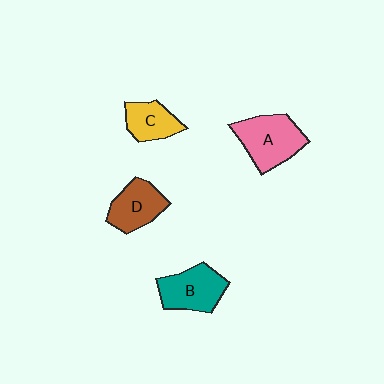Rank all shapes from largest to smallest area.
From largest to smallest: A (pink), B (teal), D (brown), C (yellow).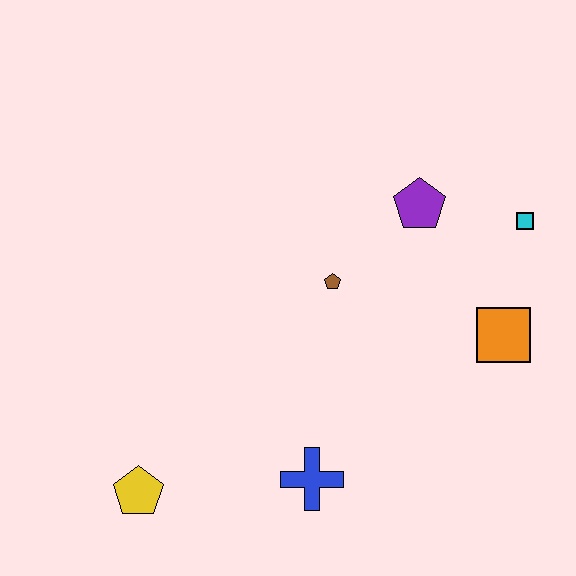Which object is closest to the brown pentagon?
The purple pentagon is closest to the brown pentagon.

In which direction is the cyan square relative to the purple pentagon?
The cyan square is to the right of the purple pentagon.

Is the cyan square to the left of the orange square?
No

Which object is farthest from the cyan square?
The yellow pentagon is farthest from the cyan square.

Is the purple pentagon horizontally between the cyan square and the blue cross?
Yes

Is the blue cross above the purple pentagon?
No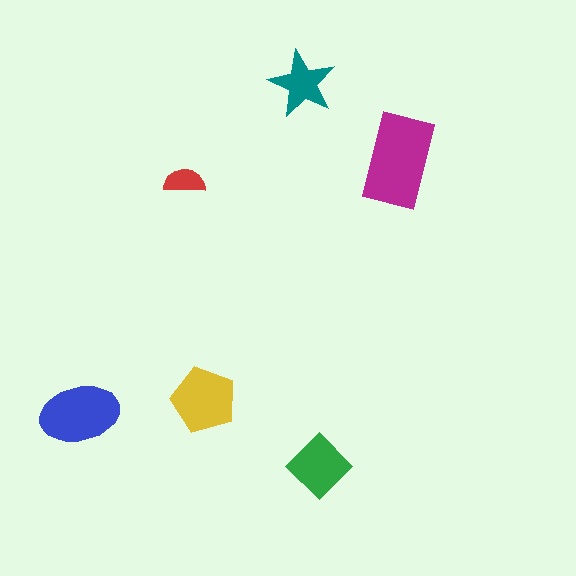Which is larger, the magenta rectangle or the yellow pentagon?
The magenta rectangle.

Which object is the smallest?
The red semicircle.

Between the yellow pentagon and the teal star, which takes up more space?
The yellow pentagon.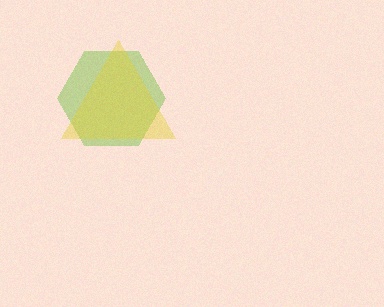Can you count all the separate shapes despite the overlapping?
Yes, there are 2 separate shapes.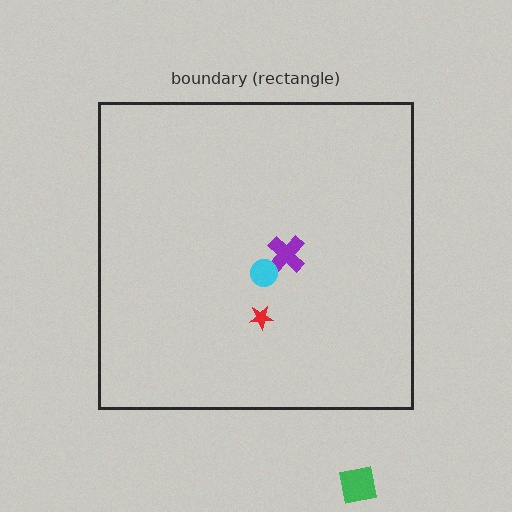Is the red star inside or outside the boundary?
Inside.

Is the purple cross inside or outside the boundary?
Inside.